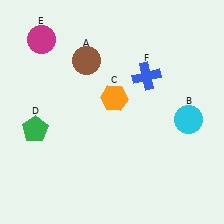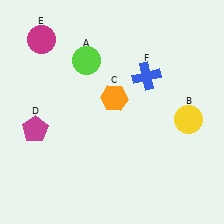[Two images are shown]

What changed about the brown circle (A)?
In Image 1, A is brown. In Image 2, it changed to lime.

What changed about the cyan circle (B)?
In Image 1, B is cyan. In Image 2, it changed to yellow.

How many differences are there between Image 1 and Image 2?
There are 3 differences between the two images.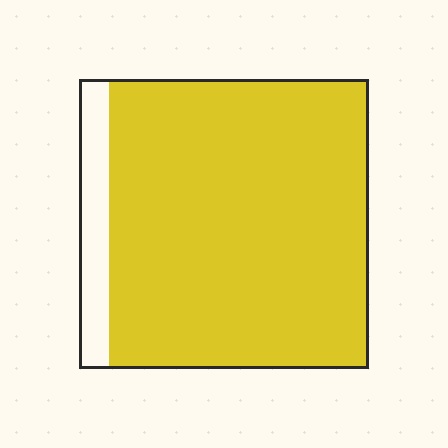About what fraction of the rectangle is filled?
About nine tenths (9/10).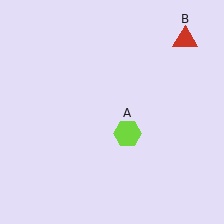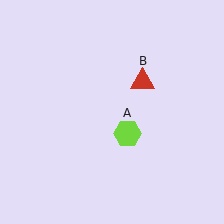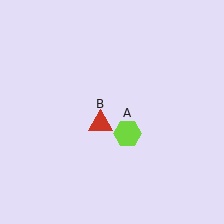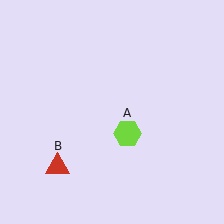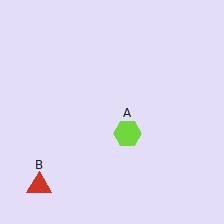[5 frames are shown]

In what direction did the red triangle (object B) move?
The red triangle (object B) moved down and to the left.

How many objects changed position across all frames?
1 object changed position: red triangle (object B).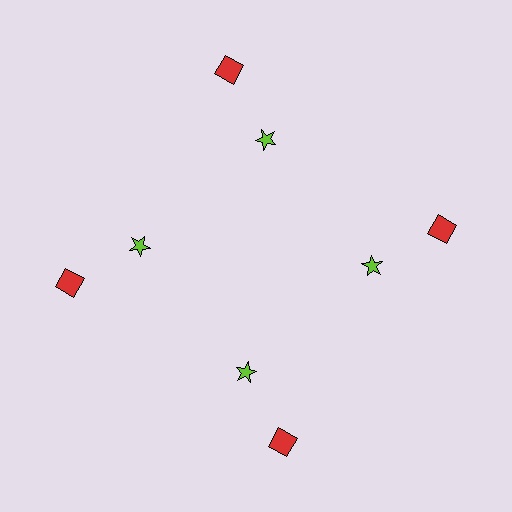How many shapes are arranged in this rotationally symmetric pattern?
There are 8 shapes, arranged in 4 groups of 2.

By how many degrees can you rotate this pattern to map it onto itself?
The pattern maps onto itself every 90 degrees of rotation.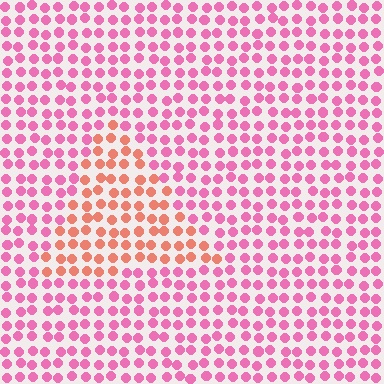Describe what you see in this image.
The image is filled with small pink elements in a uniform arrangement. A triangle-shaped region is visible where the elements are tinted to a slightly different hue, forming a subtle color boundary.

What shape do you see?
I see a triangle.